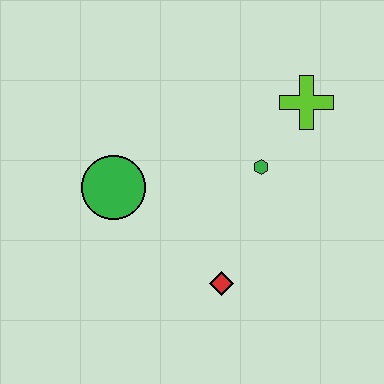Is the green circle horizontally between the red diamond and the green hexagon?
No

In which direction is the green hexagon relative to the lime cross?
The green hexagon is below the lime cross.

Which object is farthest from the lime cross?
The green circle is farthest from the lime cross.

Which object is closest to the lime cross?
The green hexagon is closest to the lime cross.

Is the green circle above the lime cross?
No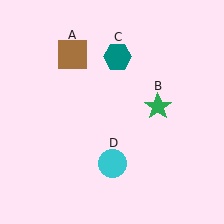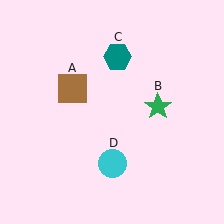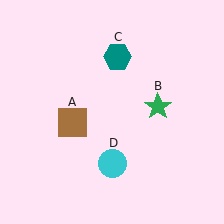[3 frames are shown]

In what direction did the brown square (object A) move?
The brown square (object A) moved down.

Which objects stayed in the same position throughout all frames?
Green star (object B) and teal hexagon (object C) and cyan circle (object D) remained stationary.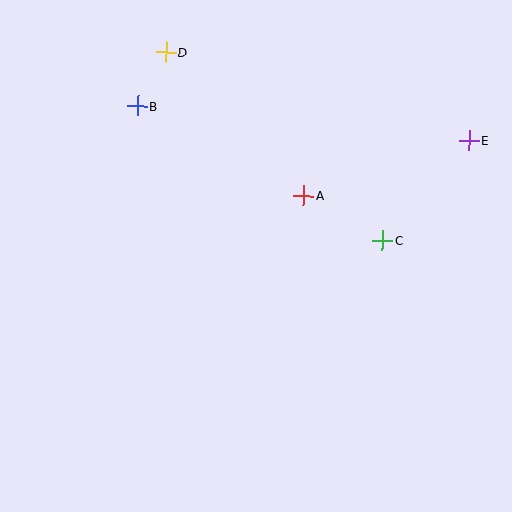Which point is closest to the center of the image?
Point A at (304, 195) is closest to the center.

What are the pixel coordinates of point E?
Point E is at (469, 140).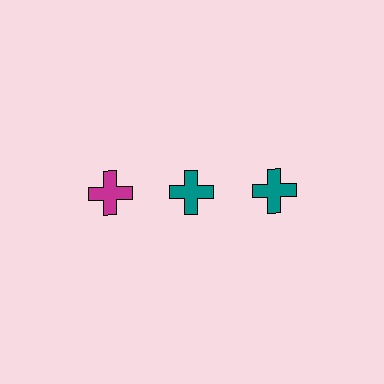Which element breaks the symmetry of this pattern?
The magenta cross in the top row, leftmost column breaks the symmetry. All other shapes are teal crosses.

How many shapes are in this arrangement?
There are 3 shapes arranged in a grid pattern.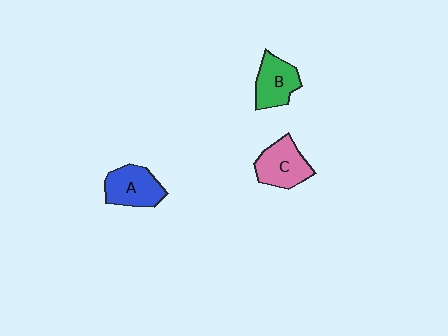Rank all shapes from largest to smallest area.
From largest to smallest: C (pink), A (blue), B (green).